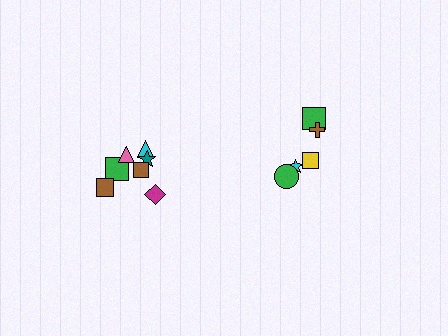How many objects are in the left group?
There are 7 objects.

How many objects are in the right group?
There are 5 objects.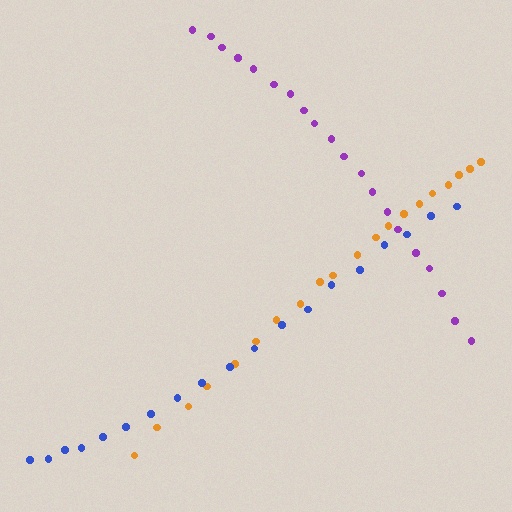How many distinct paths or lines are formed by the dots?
There are 3 distinct paths.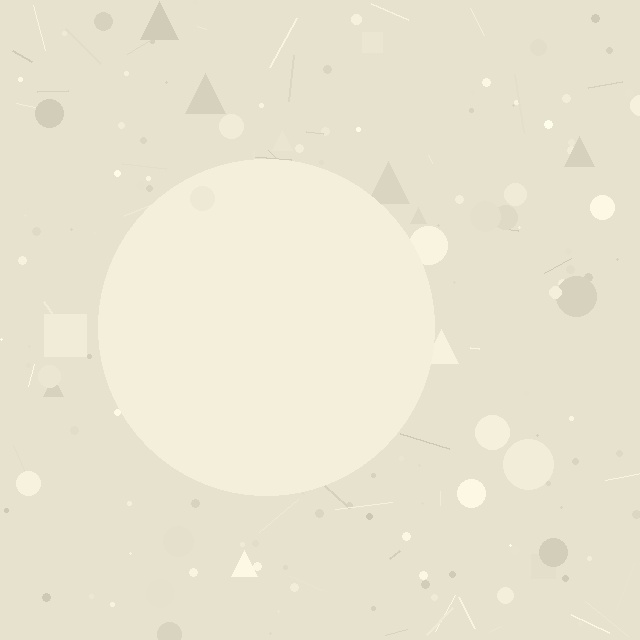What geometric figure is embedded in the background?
A circle is embedded in the background.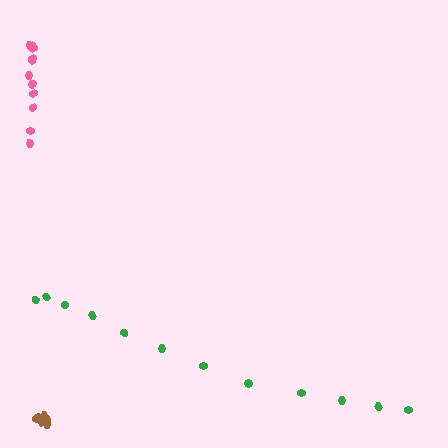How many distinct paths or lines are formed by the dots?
There are 3 distinct paths.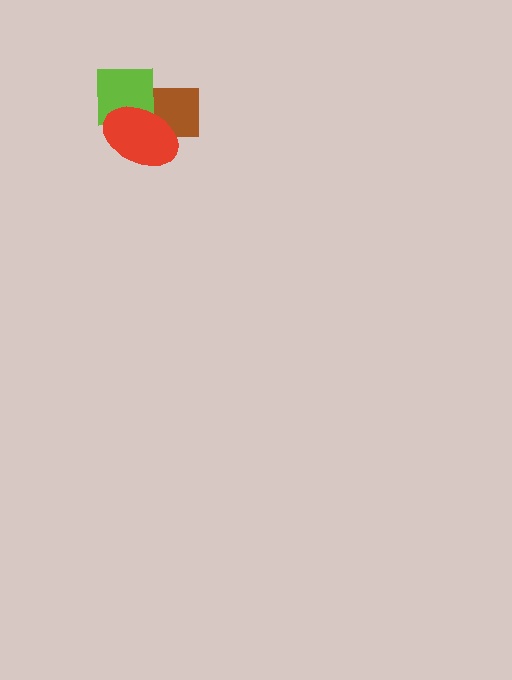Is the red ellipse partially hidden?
No, no other shape covers it.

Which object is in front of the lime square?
The red ellipse is in front of the lime square.